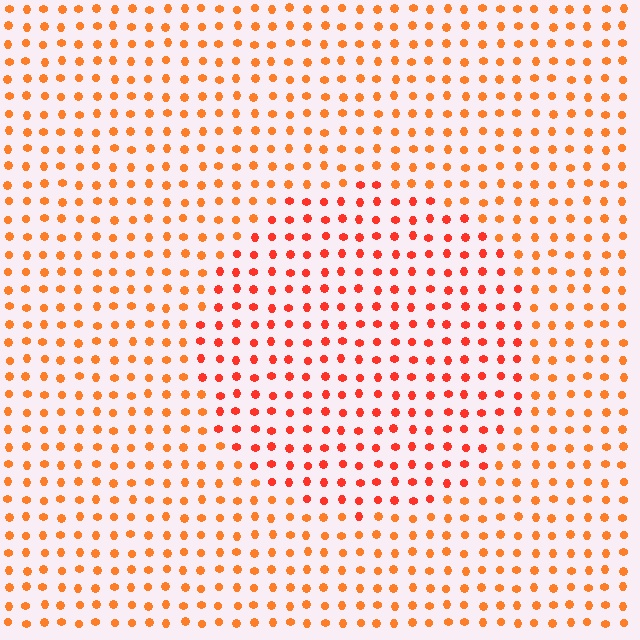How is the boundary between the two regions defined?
The boundary is defined purely by a slight shift in hue (about 21 degrees). Spacing, size, and orientation are identical on both sides.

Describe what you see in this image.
The image is filled with small orange elements in a uniform arrangement. A circle-shaped region is visible where the elements are tinted to a slightly different hue, forming a subtle color boundary.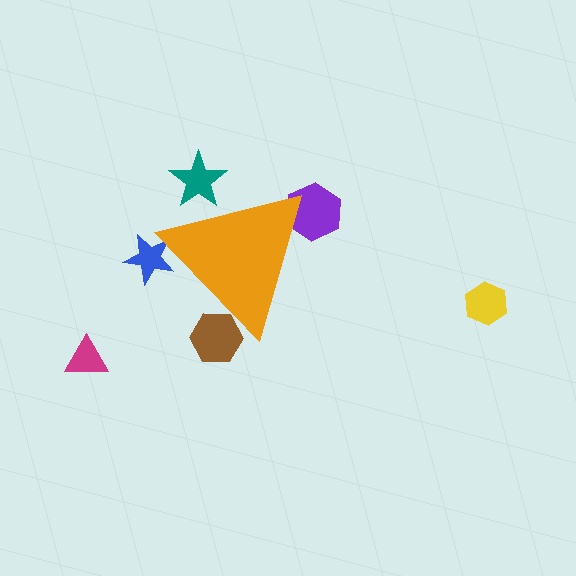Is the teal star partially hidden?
Yes, the teal star is partially hidden behind the orange triangle.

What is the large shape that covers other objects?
An orange triangle.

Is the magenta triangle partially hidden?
No, the magenta triangle is fully visible.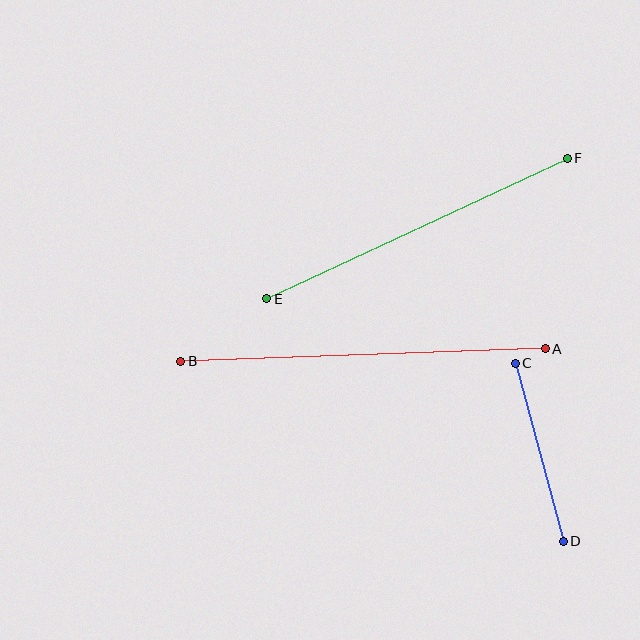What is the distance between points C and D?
The distance is approximately 184 pixels.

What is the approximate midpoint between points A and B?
The midpoint is at approximately (363, 355) pixels.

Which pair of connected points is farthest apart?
Points A and B are farthest apart.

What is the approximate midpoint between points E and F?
The midpoint is at approximately (417, 229) pixels.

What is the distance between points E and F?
The distance is approximately 332 pixels.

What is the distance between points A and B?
The distance is approximately 365 pixels.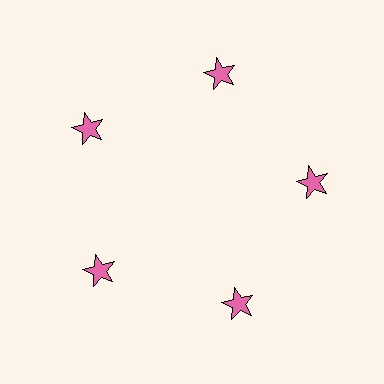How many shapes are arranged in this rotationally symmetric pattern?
There are 5 shapes, arranged in 5 groups of 1.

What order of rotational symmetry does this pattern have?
This pattern has 5-fold rotational symmetry.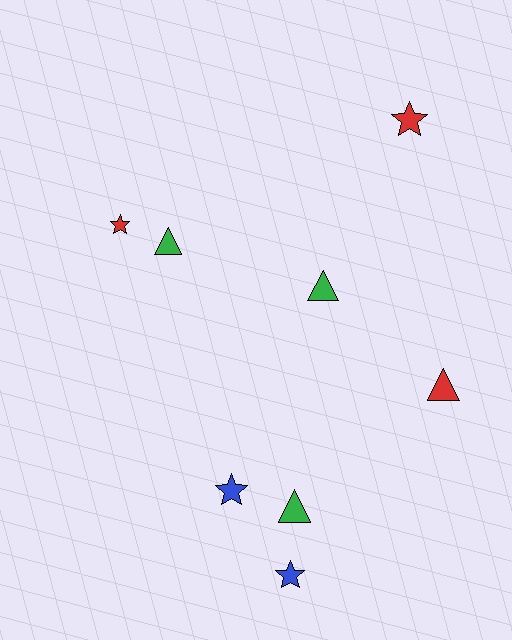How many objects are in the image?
There are 8 objects.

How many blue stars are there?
There are 2 blue stars.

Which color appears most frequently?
Green, with 3 objects.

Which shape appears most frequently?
Star, with 4 objects.